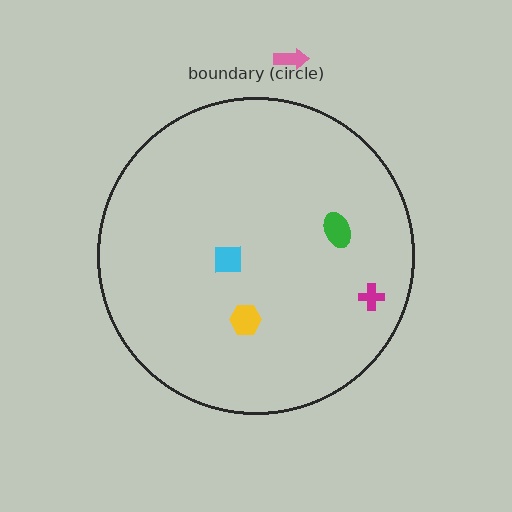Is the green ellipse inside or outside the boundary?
Inside.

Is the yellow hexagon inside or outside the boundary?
Inside.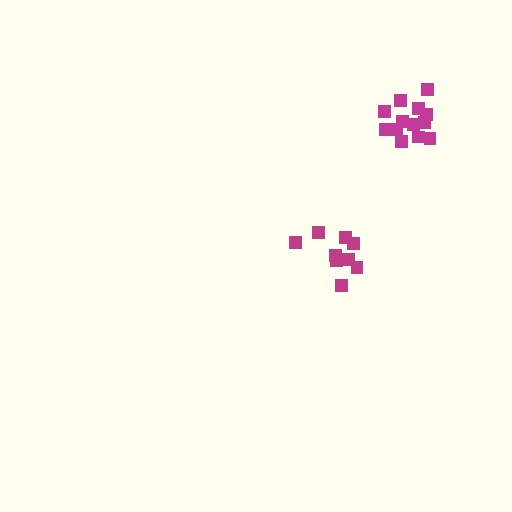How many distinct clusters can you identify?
There are 2 distinct clusters.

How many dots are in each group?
Group 1: 10 dots, Group 2: 13 dots (23 total).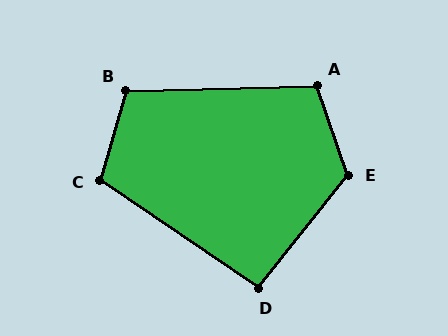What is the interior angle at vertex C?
Approximately 108 degrees (obtuse).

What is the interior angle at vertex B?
Approximately 108 degrees (obtuse).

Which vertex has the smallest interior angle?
D, at approximately 95 degrees.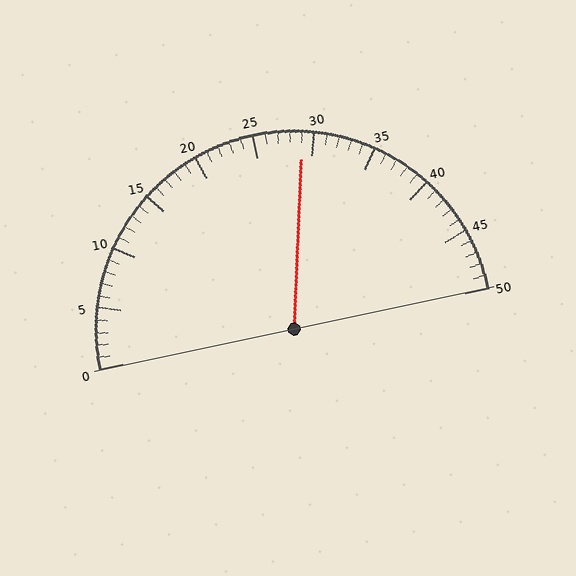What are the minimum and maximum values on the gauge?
The gauge ranges from 0 to 50.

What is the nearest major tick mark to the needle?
The nearest major tick mark is 30.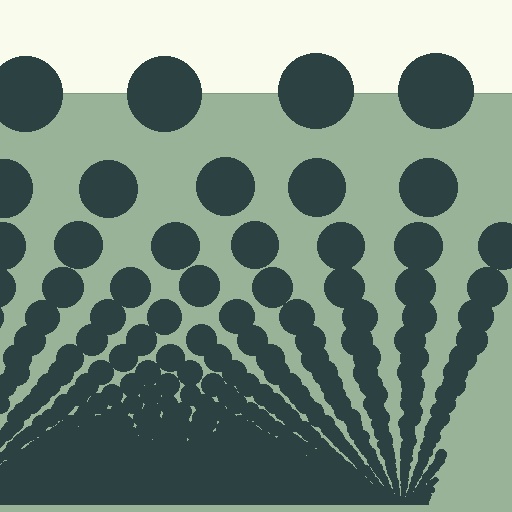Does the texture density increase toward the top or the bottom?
Density increases toward the bottom.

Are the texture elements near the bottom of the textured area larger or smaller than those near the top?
Smaller. The gradient is inverted — elements near the bottom are smaller and denser.